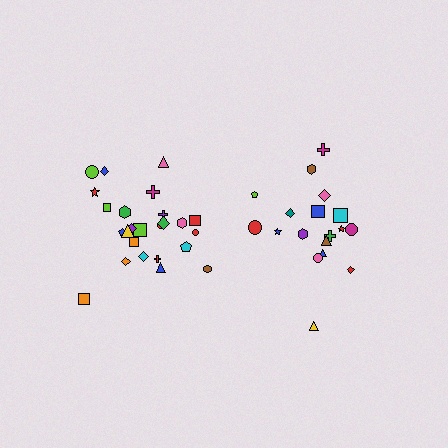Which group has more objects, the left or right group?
The left group.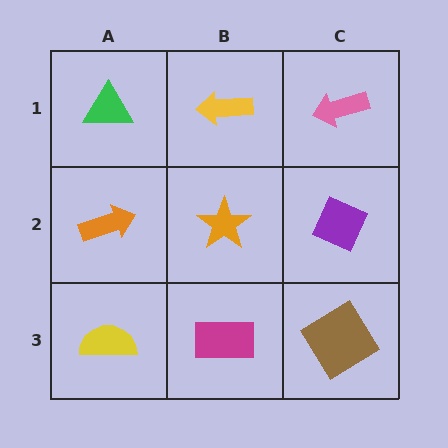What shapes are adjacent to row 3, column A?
An orange arrow (row 2, column A), a magenta rectangle (row 3, column B).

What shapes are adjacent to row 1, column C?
A purple diamond (row 2, column C), a yellow arrow (row 1, column B).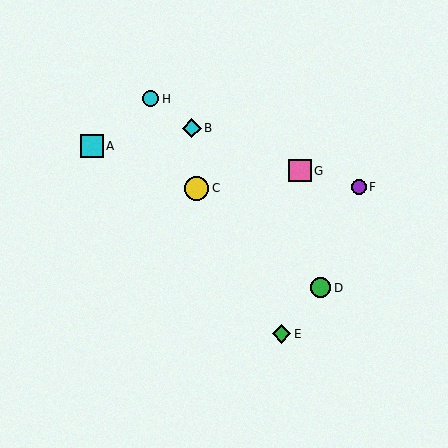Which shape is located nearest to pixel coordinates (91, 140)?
The cyan square (labeled A) at (92, 146) is nearest to that location.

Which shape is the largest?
The yellow circle (labeled C) is the largest.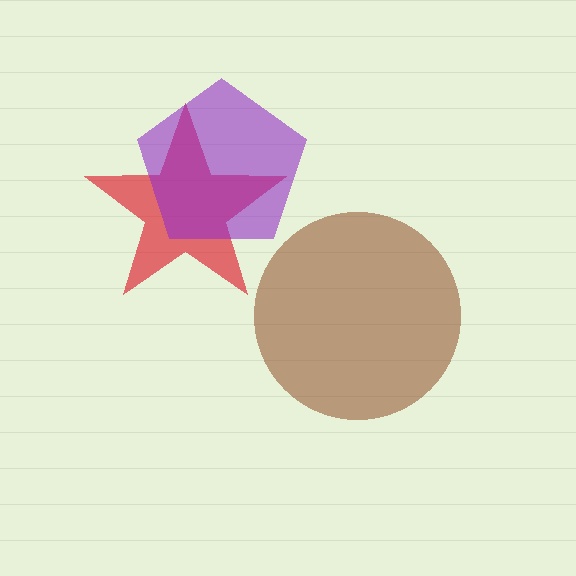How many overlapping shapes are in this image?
There are 3 overlapping shapes in the image.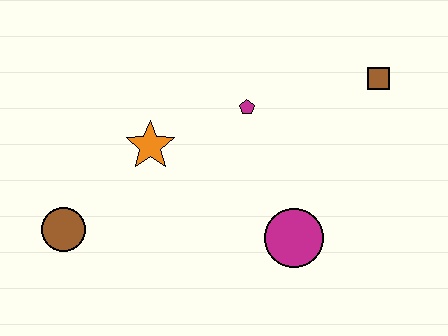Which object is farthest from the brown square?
The brown circle is farthest from the brown square.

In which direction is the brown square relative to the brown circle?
The brown square is to the right of the brown circle.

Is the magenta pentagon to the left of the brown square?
Yes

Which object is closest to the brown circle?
The orange star is closest to the brown circle.